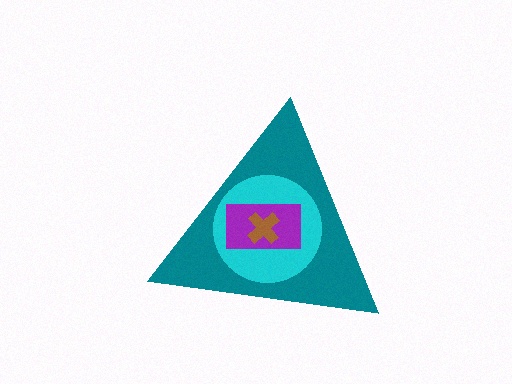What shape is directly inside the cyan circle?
The purple rectangle.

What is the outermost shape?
The teal triangle.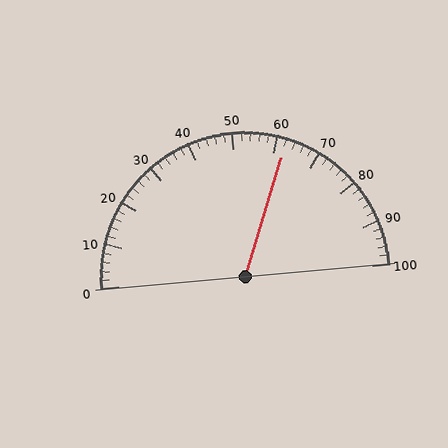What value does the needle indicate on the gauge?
The needle indicates approximately 62.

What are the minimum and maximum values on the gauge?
The gauge ranges from 0 to 100.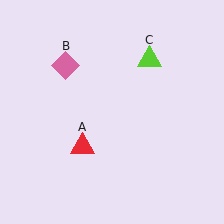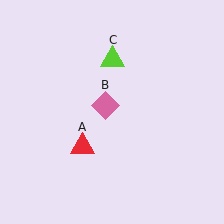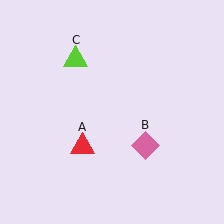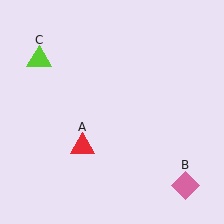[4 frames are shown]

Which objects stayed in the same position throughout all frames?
Red triangle (object A) remained stationary.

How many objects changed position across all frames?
2 objects changed position: pink diamond (object B), lime triangle (object C).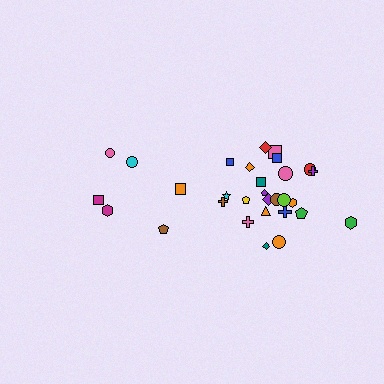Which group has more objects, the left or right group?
The right group.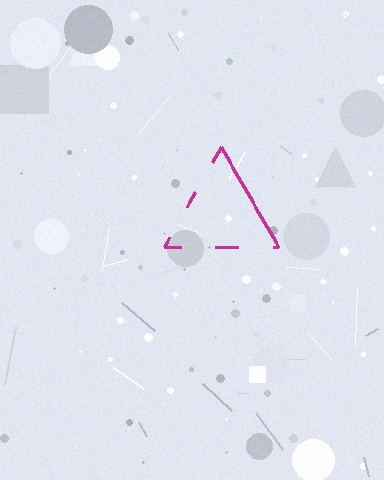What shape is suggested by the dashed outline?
The dashed outline suggests a triangle.